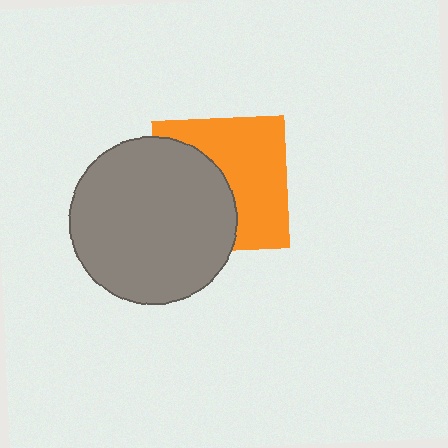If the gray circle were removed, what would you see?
You would see the complete orange square.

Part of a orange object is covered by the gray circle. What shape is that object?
It is a square.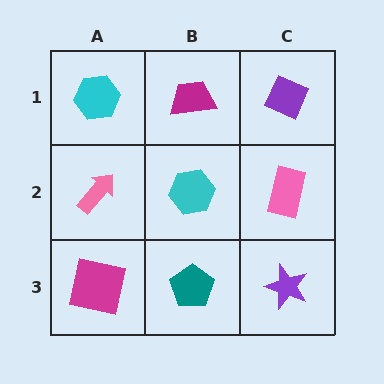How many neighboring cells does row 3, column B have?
3.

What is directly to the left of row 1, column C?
A magenta trapezoid.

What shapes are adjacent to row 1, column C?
A pink rectangle (row 2, column C), a magenta trapezoid (row 1, column B).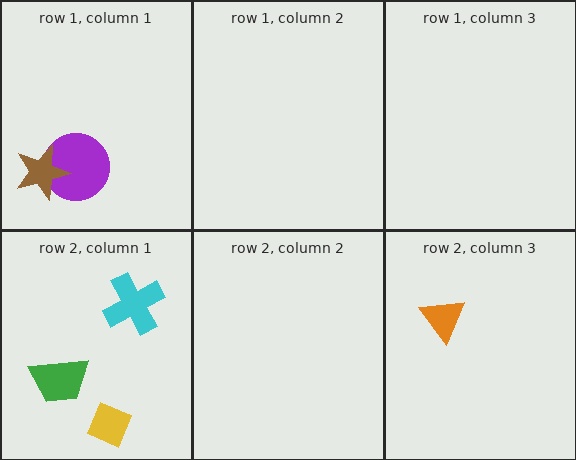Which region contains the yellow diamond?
The row 2, column 1 region.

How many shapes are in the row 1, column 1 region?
2.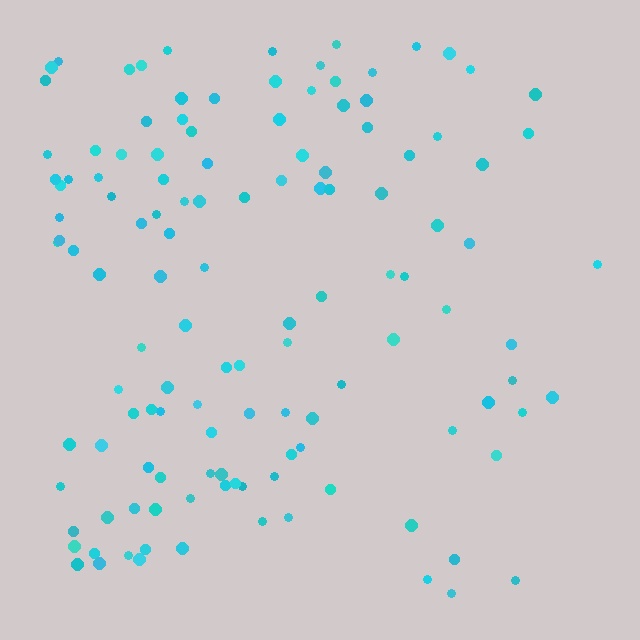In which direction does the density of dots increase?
From right to left, with the left side densest.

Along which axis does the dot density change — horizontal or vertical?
Horizontal.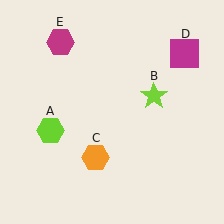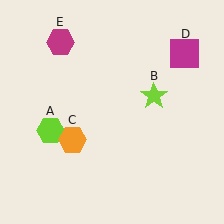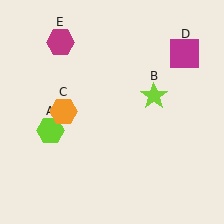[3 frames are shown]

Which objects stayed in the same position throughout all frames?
Lime hexagon (object A) and lime star (object B) and magenta square (object D) and magenta hexagon (object E) remained stationary.